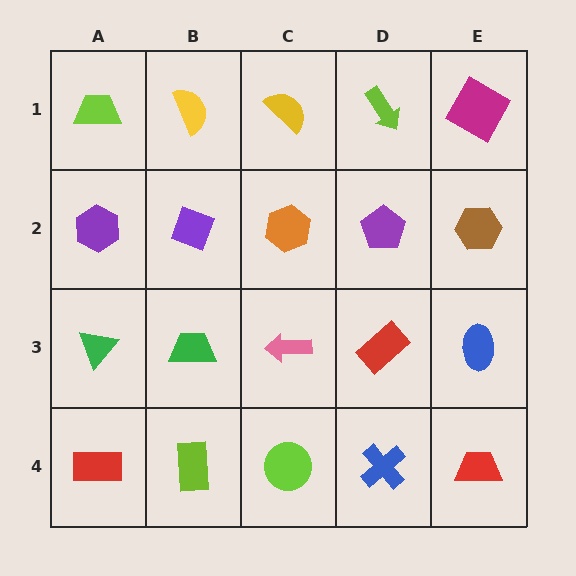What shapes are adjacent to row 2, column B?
A yellow semicircle (row 1, column B), a green trapezoid (row 3, column B), a purple hexagon (row 2, column A), an orange hexagon (row 2, column C).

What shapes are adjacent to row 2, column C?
A yellow semicircle (row 1, column C), a pink arrow (row 3, column C), a purple diamond (row 2, column B), a purple pentagon (row 2, column D).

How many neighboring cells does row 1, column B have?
3.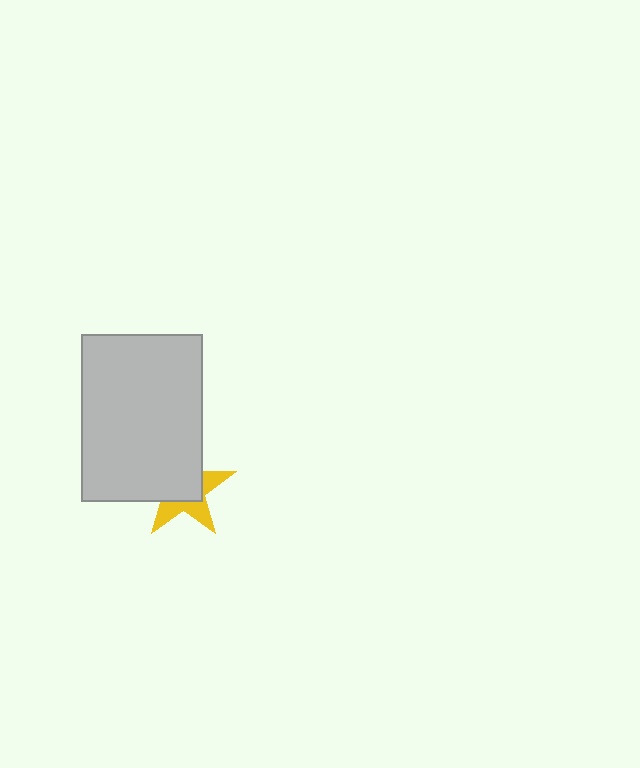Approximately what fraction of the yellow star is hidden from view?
Roughly 59% of the yellow star is hidden behind the light gray rectangle.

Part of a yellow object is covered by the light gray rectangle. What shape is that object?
It is a star.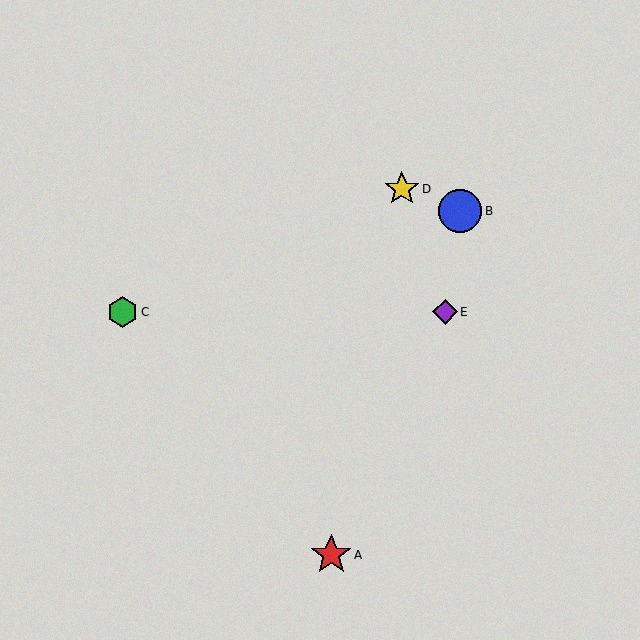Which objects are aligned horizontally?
Objects C, E are aligned horizontally.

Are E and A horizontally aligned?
No, E is at y≈312 and A is at y≈555.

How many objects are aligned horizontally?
2 objects (C, E) are aligned horizontally.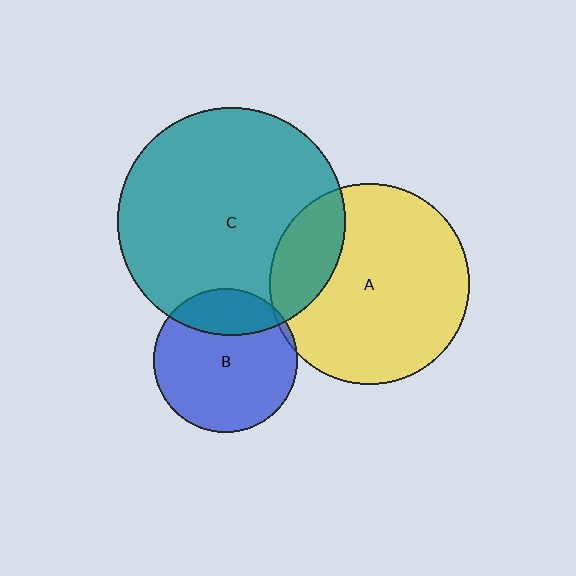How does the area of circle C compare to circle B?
Approximately 2.5 times.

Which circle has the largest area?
Circle C (teal).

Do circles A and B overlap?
Yes.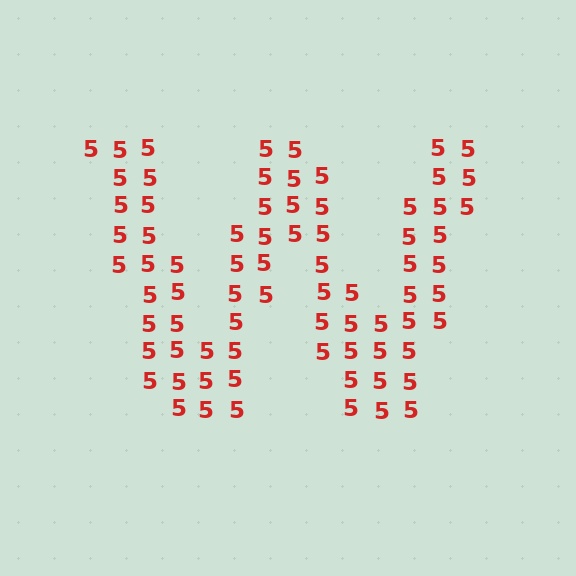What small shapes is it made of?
It is made of small digit 5's.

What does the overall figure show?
The overall figure shows the letter W.